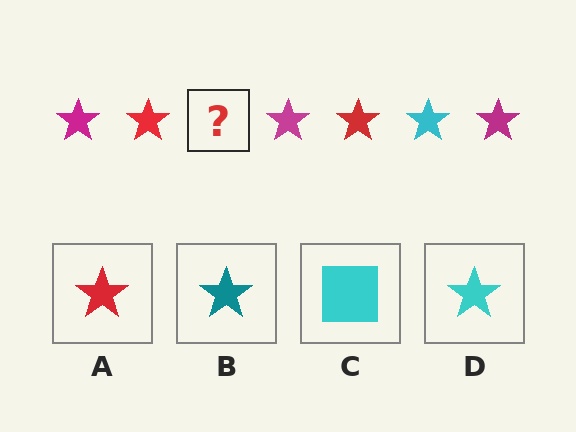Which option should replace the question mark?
Option D.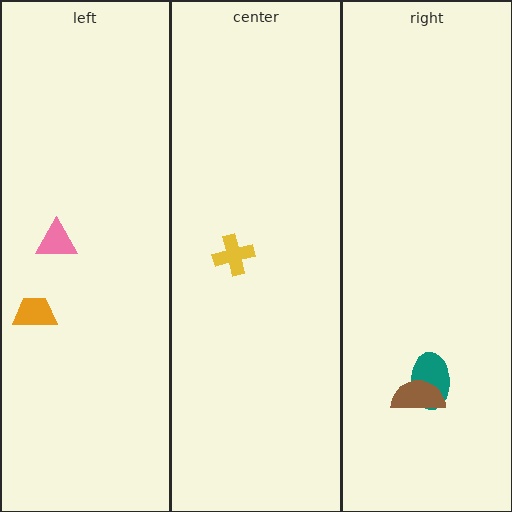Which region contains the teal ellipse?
The right region.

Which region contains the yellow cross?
The center region.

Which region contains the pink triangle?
The left region.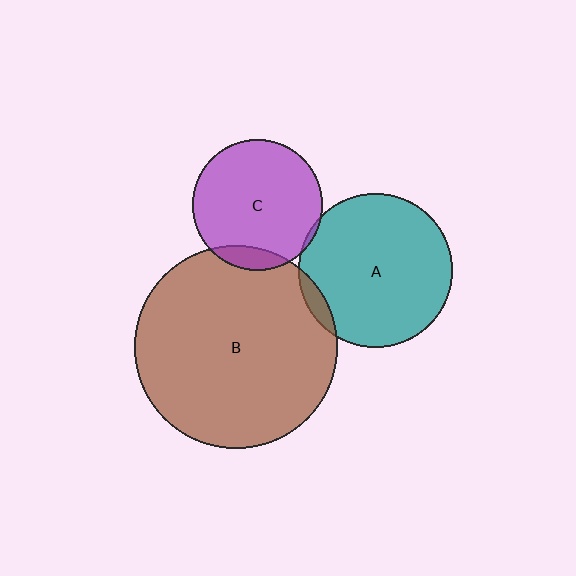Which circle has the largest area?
Circle B (brown).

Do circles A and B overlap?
Yes.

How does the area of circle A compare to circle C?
Approximately 1.4 times.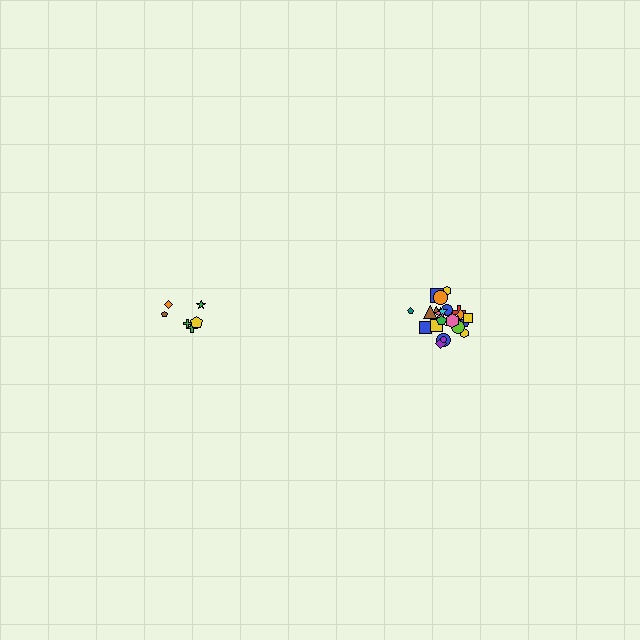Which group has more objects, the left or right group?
The right group.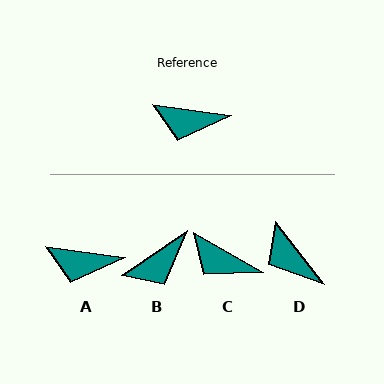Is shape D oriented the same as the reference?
No, it is off by about 44 degrees.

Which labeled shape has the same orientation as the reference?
A.